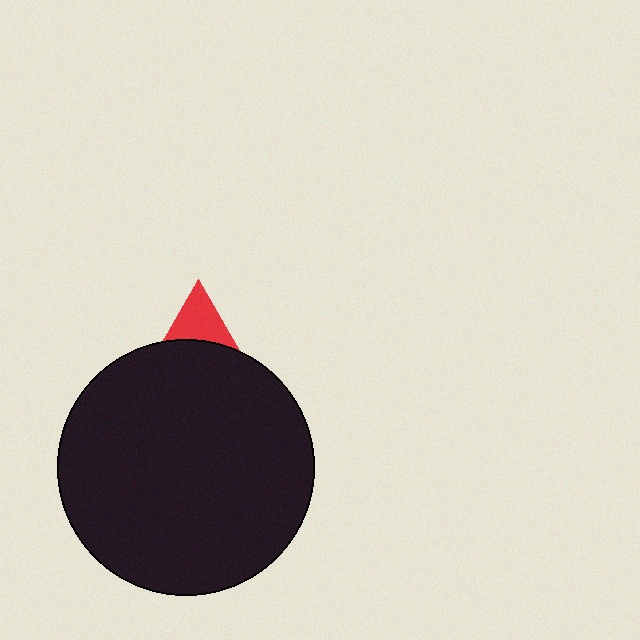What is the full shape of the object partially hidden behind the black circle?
The partially hidden object is a red triangle.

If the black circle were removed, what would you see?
You would see the complete red triangle.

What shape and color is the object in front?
The object in front is a black circle.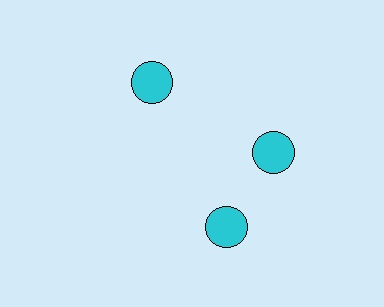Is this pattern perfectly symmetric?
No. The 3 cyan circles are arranged in a ring, but one element near the 7 o'clock position is rotated out of alignment along the ring, breaking the 3-fold rotational symmetry.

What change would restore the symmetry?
The symmetry would be restored by rotating it back into even spacing with its neighbors so that all 3 circles sit at equal angles and equal distance from the center.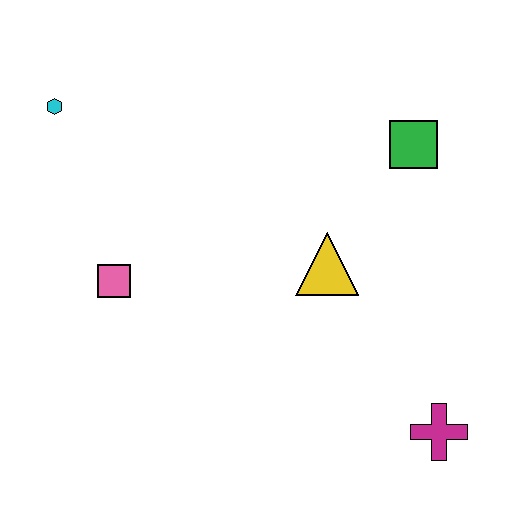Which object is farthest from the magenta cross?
The cyan hexagon is farthest from the magenta cross.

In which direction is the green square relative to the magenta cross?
The green square is above the magenta cross.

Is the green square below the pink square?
No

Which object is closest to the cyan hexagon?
The pink square is closest to the cyan hexagon.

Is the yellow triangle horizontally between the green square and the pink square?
Yes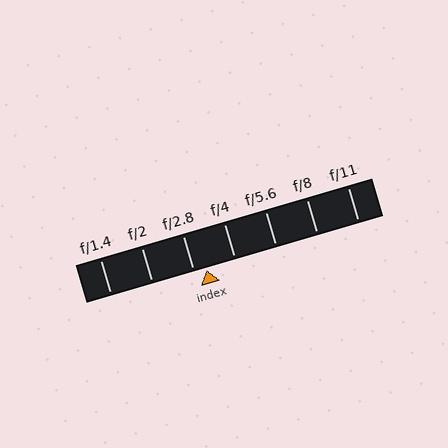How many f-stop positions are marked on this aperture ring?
There are 7 f-stop positions marked.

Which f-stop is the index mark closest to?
The index mark is closest to f/2.8.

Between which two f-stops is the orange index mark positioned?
The index mark is between f/2.8 and f/4.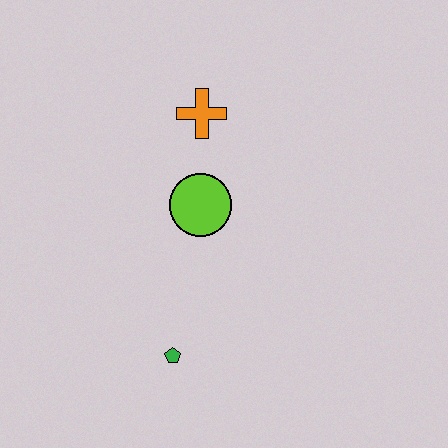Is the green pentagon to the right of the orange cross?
No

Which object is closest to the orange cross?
The lime circle is closest to the orange cross.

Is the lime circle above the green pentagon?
Yes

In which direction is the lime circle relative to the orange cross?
The lime circle is below the orange cross.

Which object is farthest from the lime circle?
The green pentagon is farthest from the lime circle.